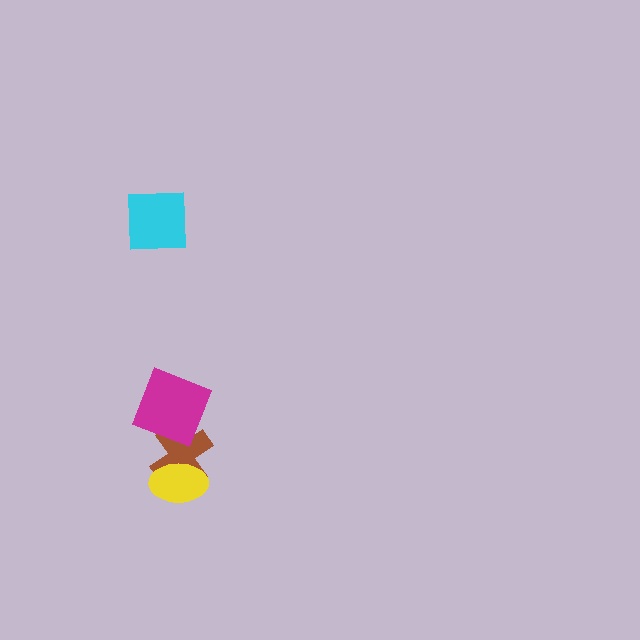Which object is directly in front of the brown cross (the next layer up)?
The yellow ellipse is directly in front of the brown cross.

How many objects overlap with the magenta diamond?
1 object overlaps with the magenta diamond.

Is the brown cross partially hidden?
Yes, it is partially covered by another shape.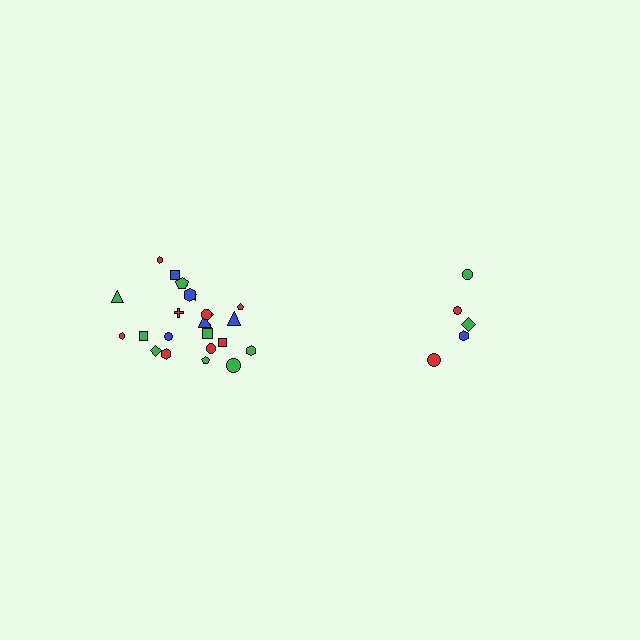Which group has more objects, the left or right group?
The left group.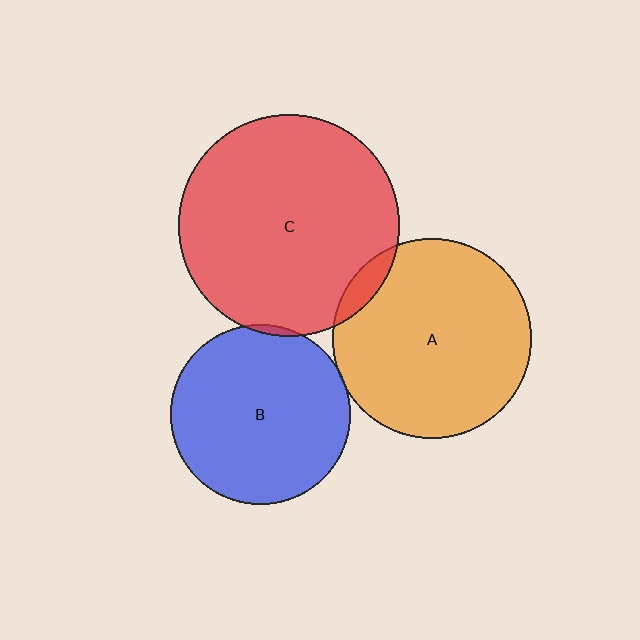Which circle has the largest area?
Circle C (red).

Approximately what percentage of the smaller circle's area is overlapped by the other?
Approximately 5%.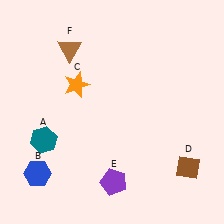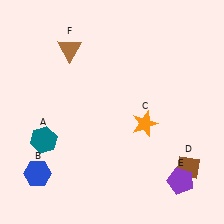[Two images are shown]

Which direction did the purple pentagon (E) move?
The purple pentagon (E) moved right.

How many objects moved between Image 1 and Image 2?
2 objects moved between the two images.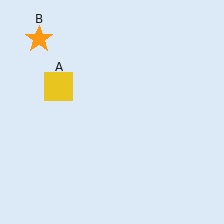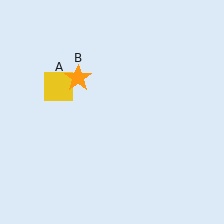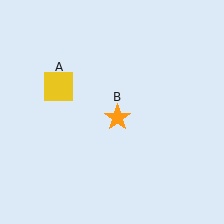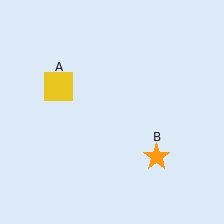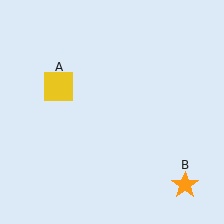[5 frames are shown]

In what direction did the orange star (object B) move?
The orange star (object B) moved down and to the right.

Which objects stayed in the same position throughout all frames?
Yellow square (object A) remained stationary.